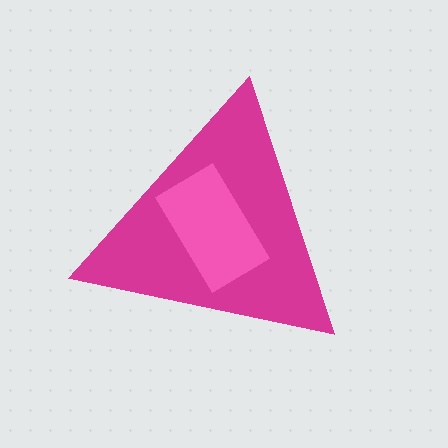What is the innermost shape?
The pink rectangle.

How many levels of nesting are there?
2.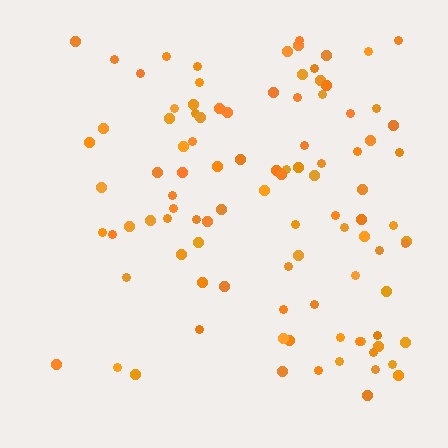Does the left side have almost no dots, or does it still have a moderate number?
Still a moderate number, just noticeably fewer than the right.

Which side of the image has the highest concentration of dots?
The right.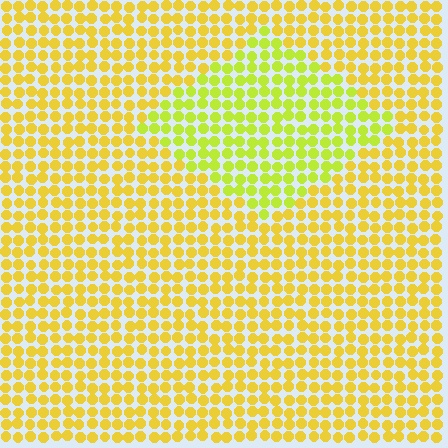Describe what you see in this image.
The image is filled with small yellow elements in a uniform arrangement. A diamond-shaped region is visible where the elements are tinted to a slightly different hue, forming a subtle color boundary.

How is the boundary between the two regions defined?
The boundary is defined purely by a slight shift in hue (about 26 degrees). Spacing, size, and orientation are identical on both sides.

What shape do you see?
I see a diamond.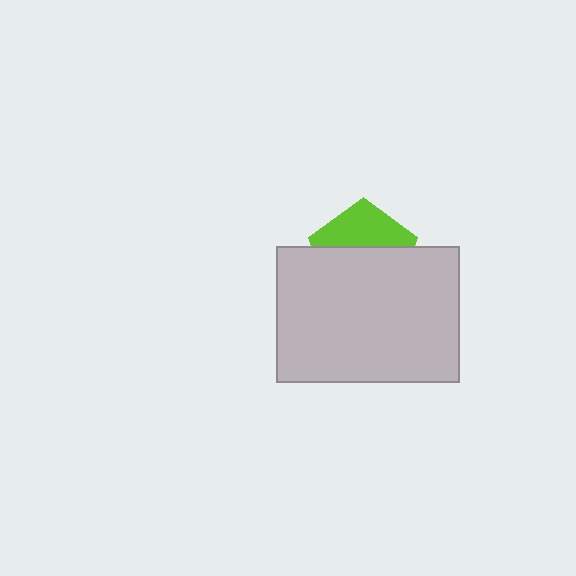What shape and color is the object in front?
The object in front is a light gray rectangle.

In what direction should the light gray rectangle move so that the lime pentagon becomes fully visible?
The light gray rectangle should move down. That is the shortest direction to clear the overlap and leave the lime pentagon fully visible.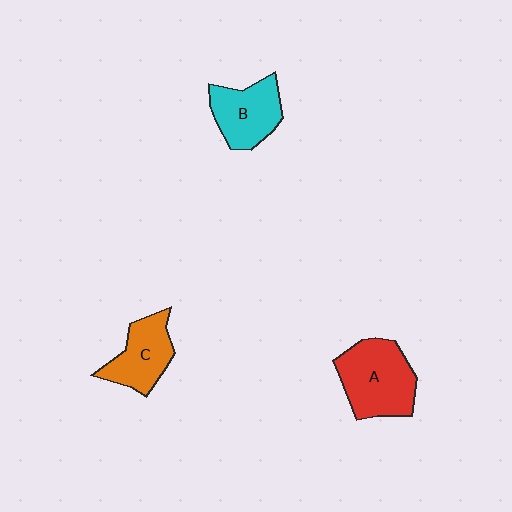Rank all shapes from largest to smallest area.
From largest to smallest: A (red), B (cyan), C (orange).